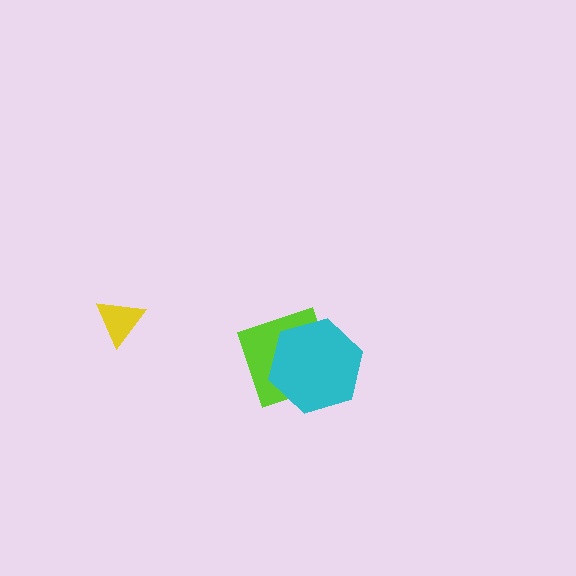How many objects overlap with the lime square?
1 object overlaps with the lime square.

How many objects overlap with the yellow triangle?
0 objects overlap with the yellow triangle.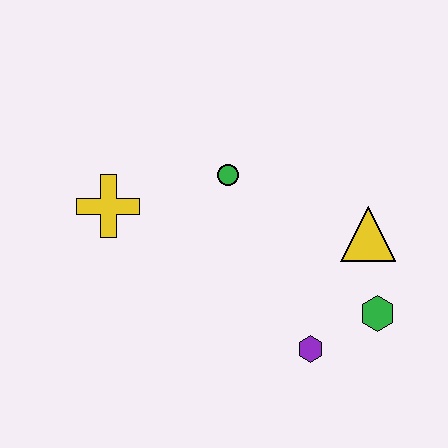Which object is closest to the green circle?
The yellow cross is closest to the green circle.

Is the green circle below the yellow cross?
No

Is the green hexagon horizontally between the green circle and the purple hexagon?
No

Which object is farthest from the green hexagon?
The yellow cross is farthest from the green hexagon.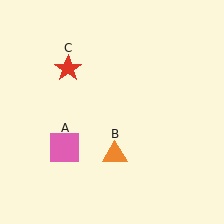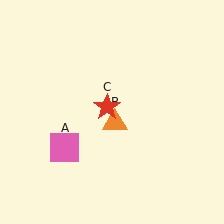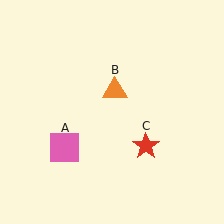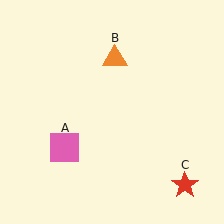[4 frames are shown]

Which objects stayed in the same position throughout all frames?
Pink square (object A) remained stationary.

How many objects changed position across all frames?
2 objects changed position: orange triangle (object B), red star (object C).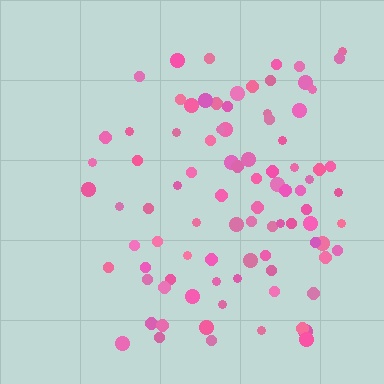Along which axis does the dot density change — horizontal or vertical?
Horizontal.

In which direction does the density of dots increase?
From left to right, with the right side densest.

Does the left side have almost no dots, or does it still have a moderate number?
Still a moderate number, just noticeably fewer than the right.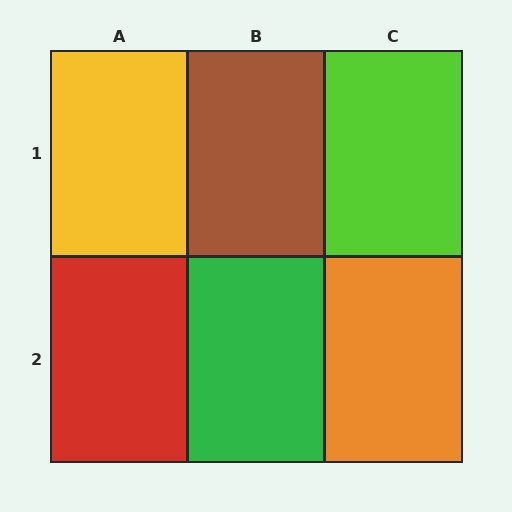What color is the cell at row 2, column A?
Red.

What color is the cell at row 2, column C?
Orange.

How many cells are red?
1 cell is red.